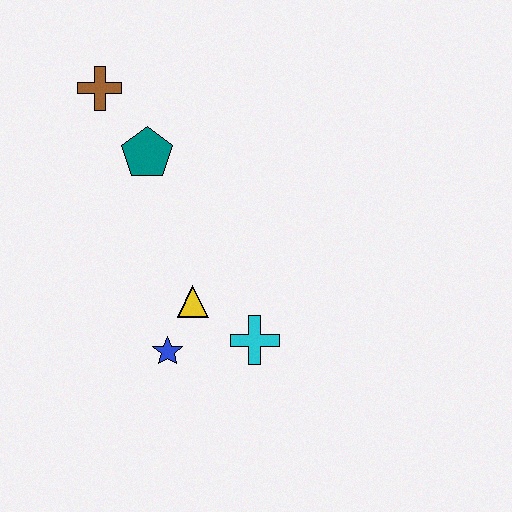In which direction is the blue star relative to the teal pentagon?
The blue star is below the teal pentagon.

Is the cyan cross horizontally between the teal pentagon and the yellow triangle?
No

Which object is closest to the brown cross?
The teal pentagon is closest to the brown cross.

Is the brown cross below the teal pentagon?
No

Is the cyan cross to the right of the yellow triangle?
Yes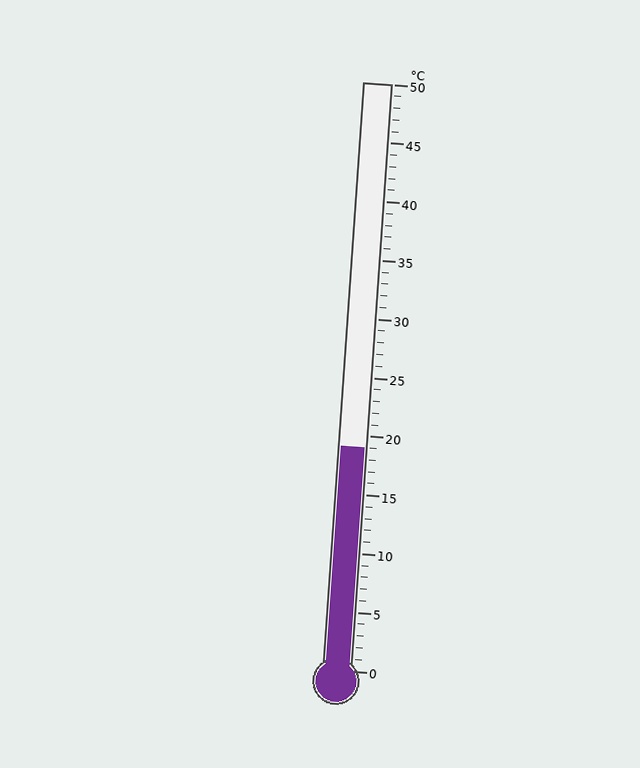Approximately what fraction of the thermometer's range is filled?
The thermometer is filled to approximately 40% of its range.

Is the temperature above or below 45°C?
The temperature is below 45°C.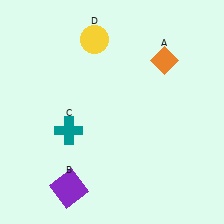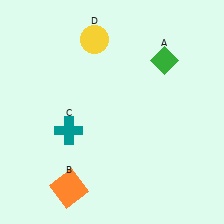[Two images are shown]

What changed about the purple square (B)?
In Image 1, B is purple. In Image 2, it changed to orange.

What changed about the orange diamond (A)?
In Image 1, A is orange. In Image 2, it changed to green.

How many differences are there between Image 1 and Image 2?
There are 2 differences between the two images.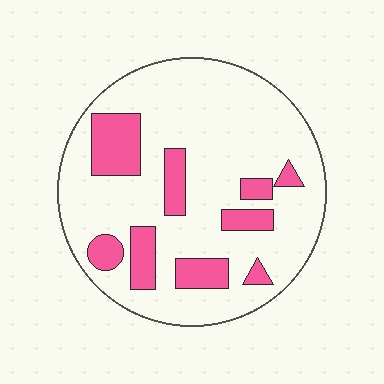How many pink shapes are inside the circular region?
9.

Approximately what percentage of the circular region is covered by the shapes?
Approximately 20%.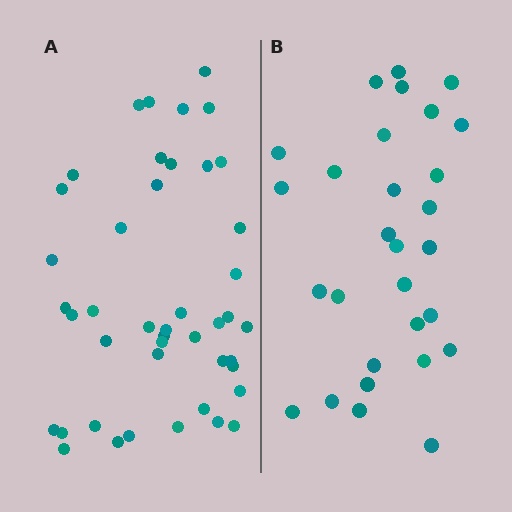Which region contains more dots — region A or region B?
Region A (the left region) has more dots.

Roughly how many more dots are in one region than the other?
Region A has approximately 15 more dots than region B.